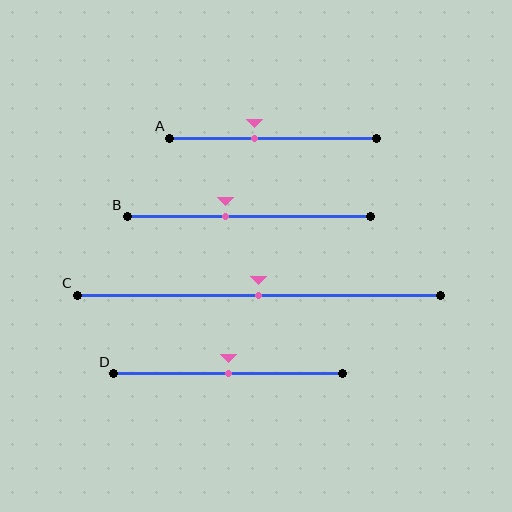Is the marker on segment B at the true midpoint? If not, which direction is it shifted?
No, the marker on segment B is shifted to the left by about 10% of the segment length.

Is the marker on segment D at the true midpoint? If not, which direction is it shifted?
Yes, the marker on segment D is at the true midpoint.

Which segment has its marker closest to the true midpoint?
Segment C has its marker closest to the true midpoint.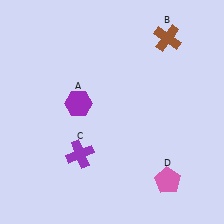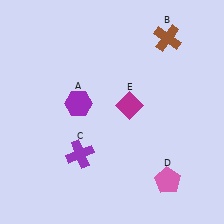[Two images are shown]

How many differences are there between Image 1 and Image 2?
There is 1 difference between the two images.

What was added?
A magenta diamond (E) was added in Image 2.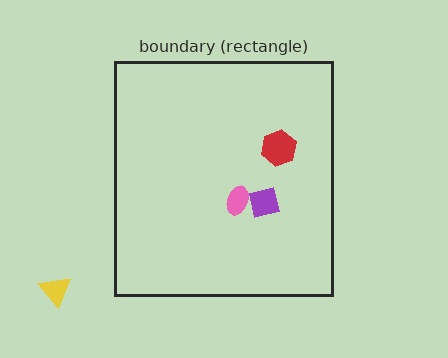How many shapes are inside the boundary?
3 inside, 1 outside.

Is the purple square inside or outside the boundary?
Inside.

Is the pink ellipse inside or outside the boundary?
Inside.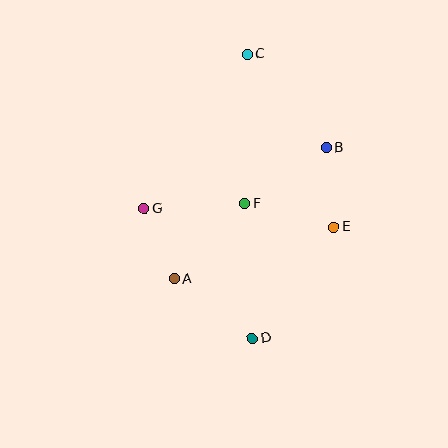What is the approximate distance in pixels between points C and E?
The distance between C and E is approximately 193 pixels.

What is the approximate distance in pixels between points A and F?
The distance between A and F is approximately 103 pixels.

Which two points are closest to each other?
Points A and G are closest to each other.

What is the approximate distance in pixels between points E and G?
The distance between E and G is approximately 191 pixels.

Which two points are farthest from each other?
Points C and D are farthest from each other.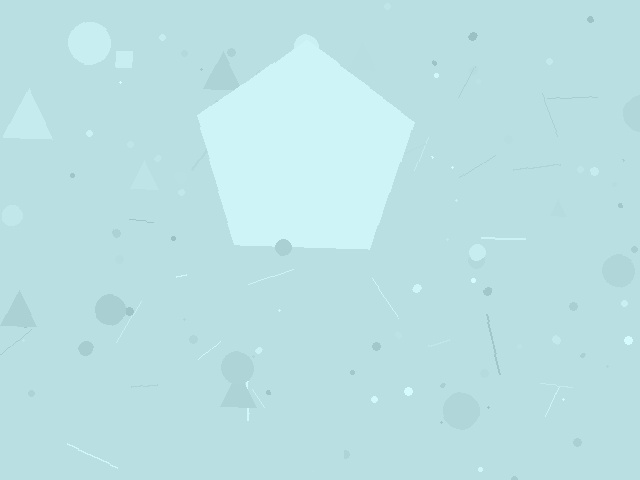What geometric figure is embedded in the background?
A pentagon is embedded in the background.